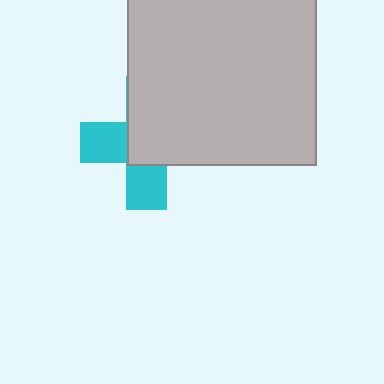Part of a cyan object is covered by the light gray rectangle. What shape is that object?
It is a cross.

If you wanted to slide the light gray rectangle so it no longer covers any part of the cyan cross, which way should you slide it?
Slide it toward the upper-right — that is the most direct way to separate the two shapes.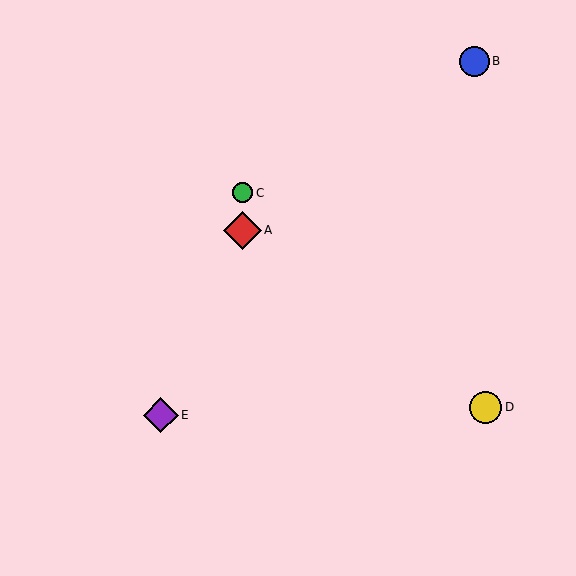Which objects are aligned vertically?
Objects A, C are aligned vertically.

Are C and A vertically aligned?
Yes, both are at x≈243.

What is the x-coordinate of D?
Object D is at x≈486.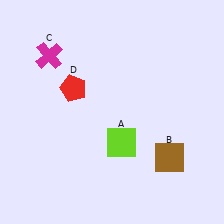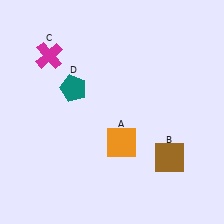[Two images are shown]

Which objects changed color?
A changed from lime to orange. D changed from red to teal.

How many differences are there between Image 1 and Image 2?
There are 2 differences between the two images.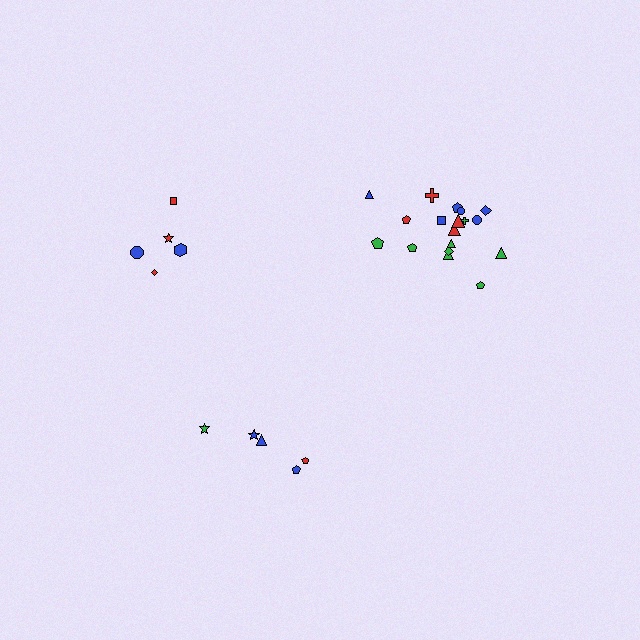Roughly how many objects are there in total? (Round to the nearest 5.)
Roughly 30 objects in total.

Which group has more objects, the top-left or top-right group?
The top-right group.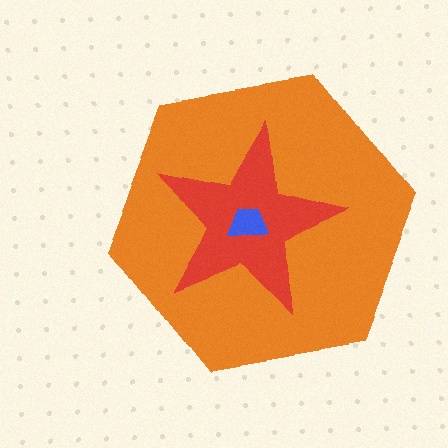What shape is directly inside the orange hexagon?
The red star.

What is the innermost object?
The blue trapezoid.